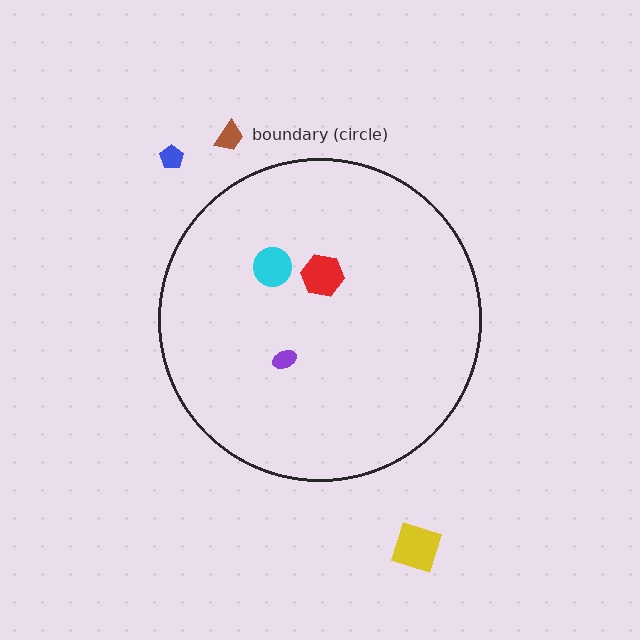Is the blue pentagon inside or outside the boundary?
Outside.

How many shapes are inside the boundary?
3 inside, 3 outside.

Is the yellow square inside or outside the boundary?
Outside.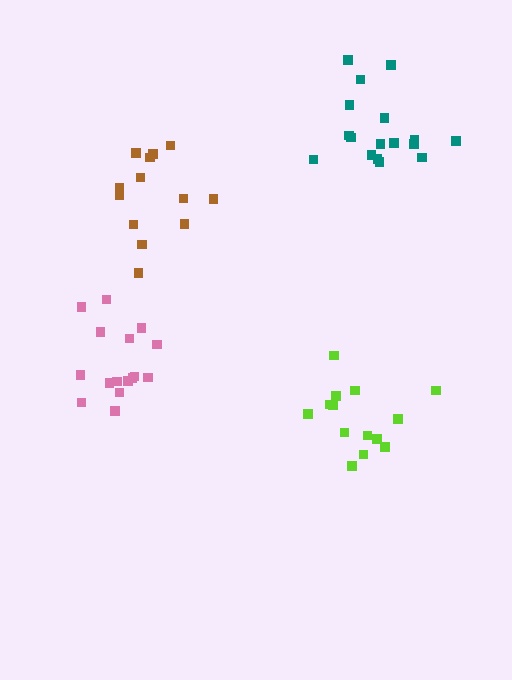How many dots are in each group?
Group 1: 17 dots, Group 2: 13 dots, Group 3: 14 dots, Group 4: 16 dots (60 total).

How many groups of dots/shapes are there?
There are 4 groups.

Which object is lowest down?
The lime cluster is bottommost.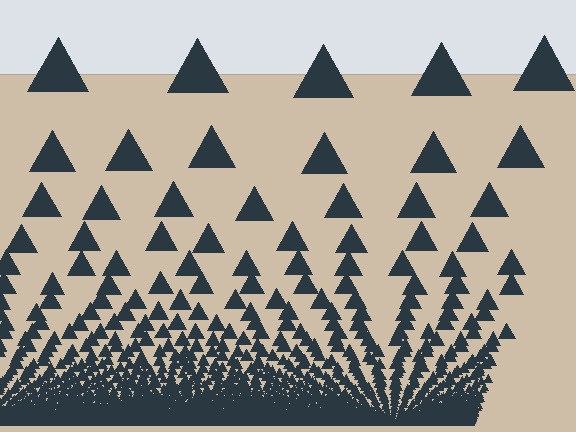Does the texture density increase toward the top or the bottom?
Density increases toward the bottom.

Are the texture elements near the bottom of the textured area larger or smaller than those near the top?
Smaller. The gradient is inverted — elements near the bottom are smaller and denser.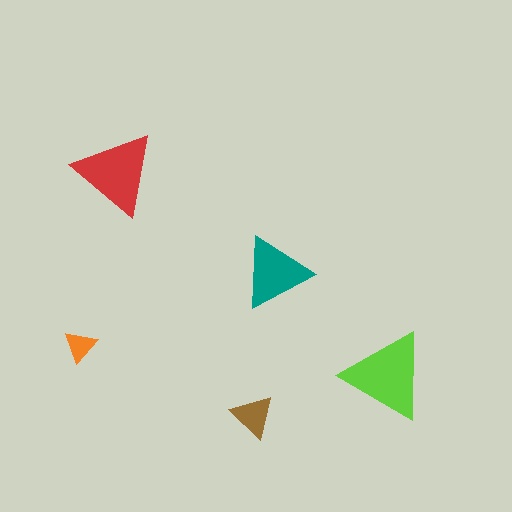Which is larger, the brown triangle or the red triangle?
The red one.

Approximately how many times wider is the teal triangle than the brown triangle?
About 1.5 times wider.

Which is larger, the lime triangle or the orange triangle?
The lime one.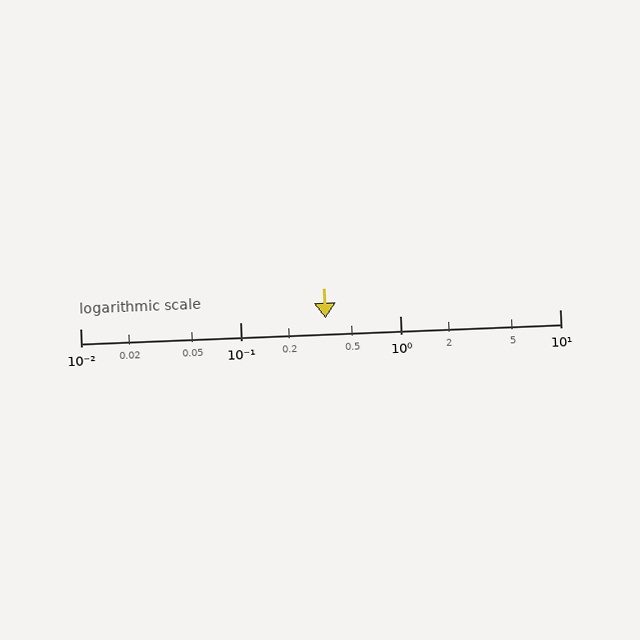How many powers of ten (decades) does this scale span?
The scale spans 3 decades, from 0.01 to 10.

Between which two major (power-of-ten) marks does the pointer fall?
The pointer is between 0.1 and 1.